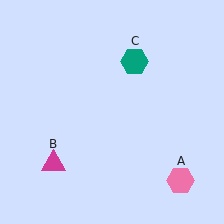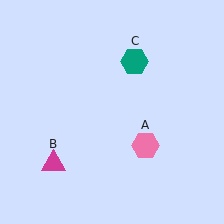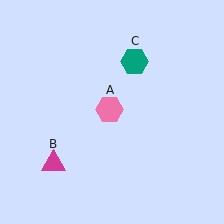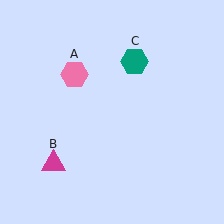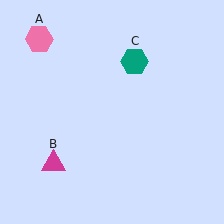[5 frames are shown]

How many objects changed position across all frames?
1 object changed position: pink hexagon (object A).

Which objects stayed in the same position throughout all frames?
Magenta triangle (object B) and teal hexagon (object C) remained stationary.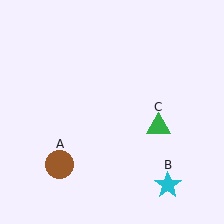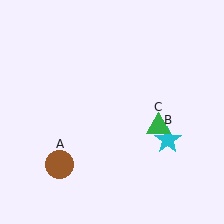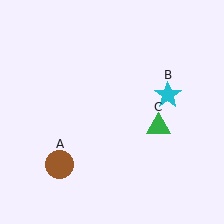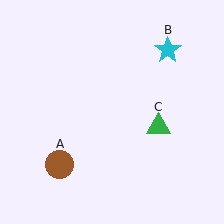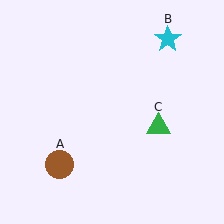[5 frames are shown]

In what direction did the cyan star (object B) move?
The cyan star (object B) moved up.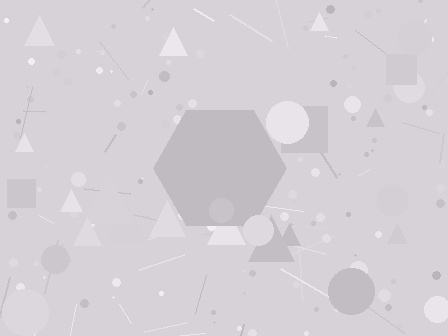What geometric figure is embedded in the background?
A hexagon is embedded in the background.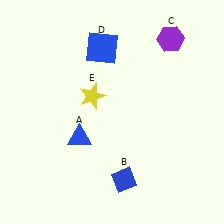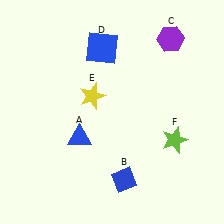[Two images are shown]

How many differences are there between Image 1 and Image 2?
There is 1 difference between the two images.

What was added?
A lime star (F) was added in Image 2.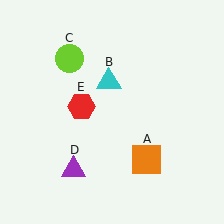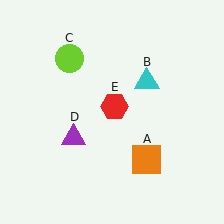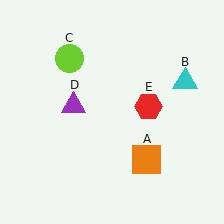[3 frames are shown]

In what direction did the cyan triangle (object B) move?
The cyan triangle (object B) moved right.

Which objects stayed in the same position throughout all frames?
Orange square (object A) and lime circle (object C) remained stationary.